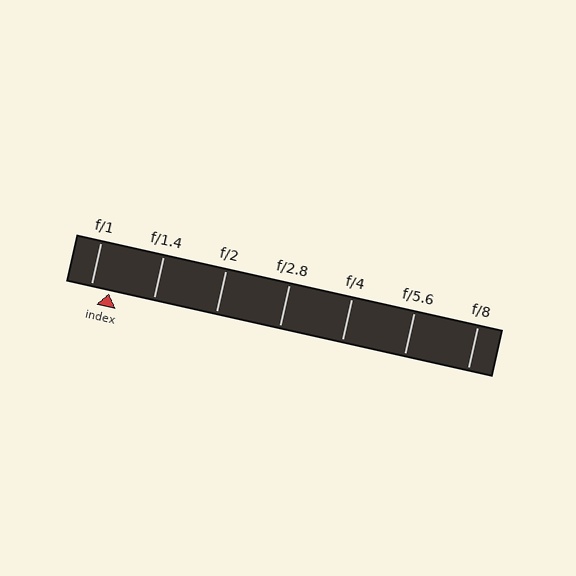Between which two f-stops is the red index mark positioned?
The index mark is between f/1 and f/1.4.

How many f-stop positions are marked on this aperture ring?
There are 7 f-stop positions marked.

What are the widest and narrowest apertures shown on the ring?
The widest aperture shown is f/1 and the narrowest is f/8.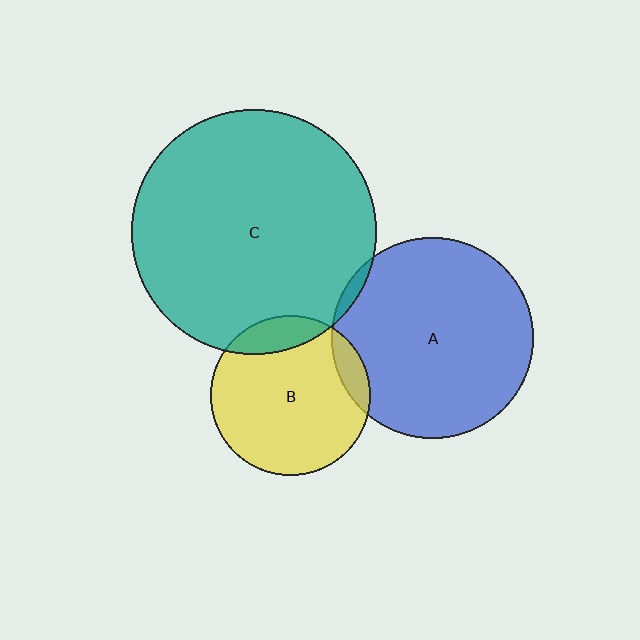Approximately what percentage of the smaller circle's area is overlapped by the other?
Approximately 5%.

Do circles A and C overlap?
Yes.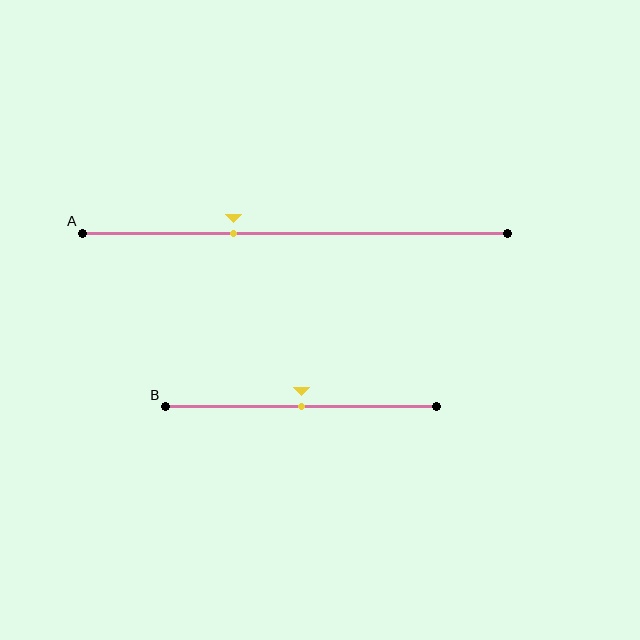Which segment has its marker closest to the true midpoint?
Segment B has its marker closest to the true midpoint.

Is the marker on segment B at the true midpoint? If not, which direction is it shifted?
Yes, the marker on segment B is at the true midpoint.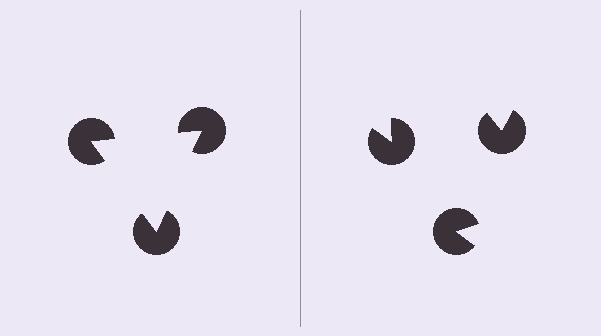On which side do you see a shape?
An illusory triangle appears on the left side. On the right side the wedge cuts are rotated, so no coherent shape forms.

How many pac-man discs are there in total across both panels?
6 — 3 on each side.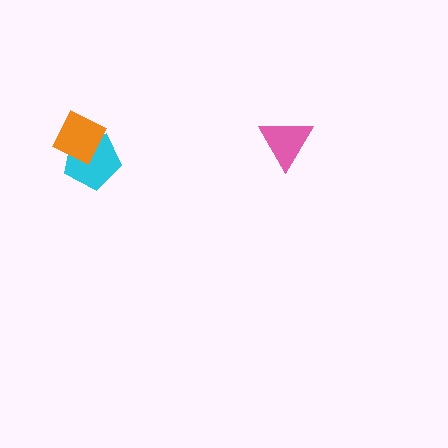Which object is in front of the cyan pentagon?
The orange diamond is in front of the cyan pentagon.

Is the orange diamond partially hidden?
No, no other shape covers it.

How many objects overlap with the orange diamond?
1 object overlaps with the orange diamond.